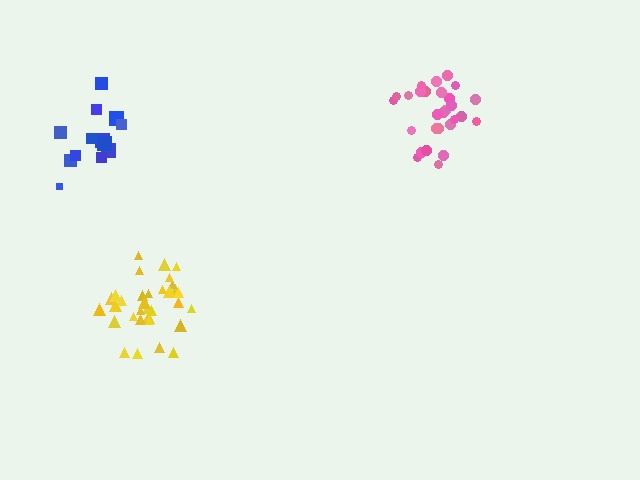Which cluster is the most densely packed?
Yellow.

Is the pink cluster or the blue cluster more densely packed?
Pink.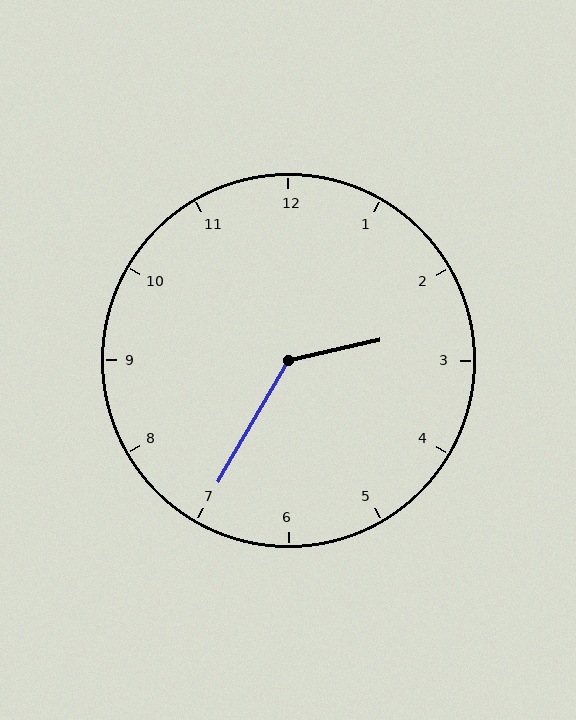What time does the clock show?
2:35.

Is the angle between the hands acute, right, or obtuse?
It is obtuse.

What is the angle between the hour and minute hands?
Approximately 132 degrees.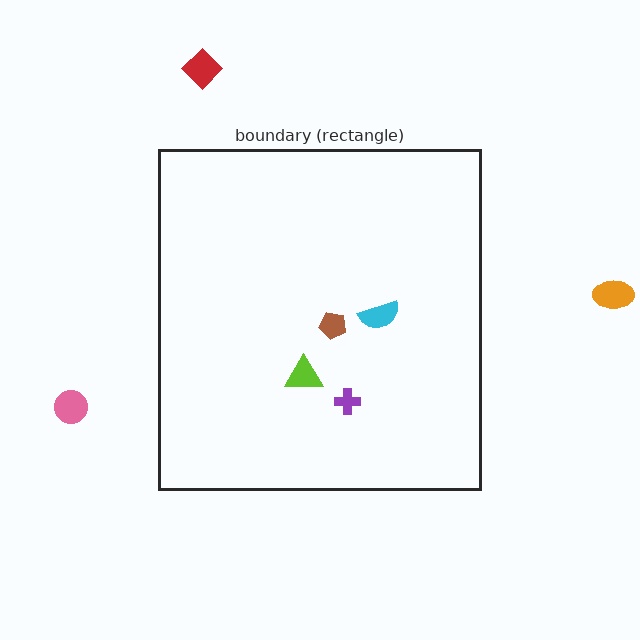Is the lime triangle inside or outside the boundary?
Inside.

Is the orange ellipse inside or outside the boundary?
Outside.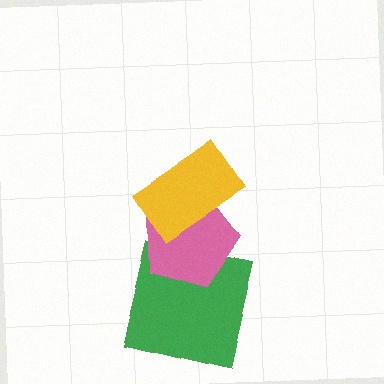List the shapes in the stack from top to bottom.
From top to bottom: the yellow rectangle, the pink pentagon, the green square.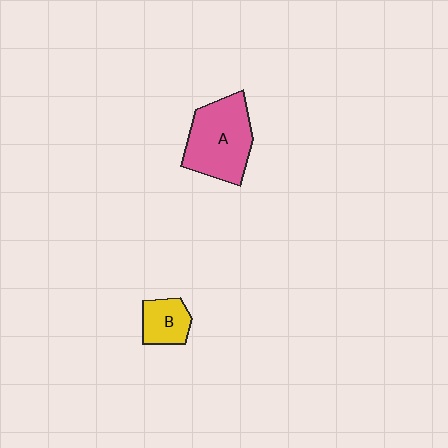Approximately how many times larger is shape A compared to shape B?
Approximately 2.3 times.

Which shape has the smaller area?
Shape B (yellow).